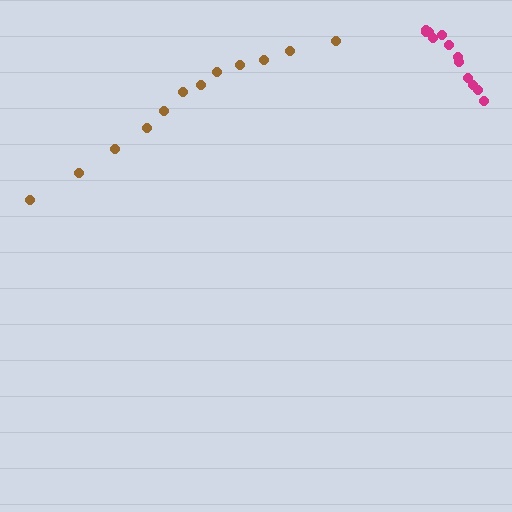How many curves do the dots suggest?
There are 2 distinct paths.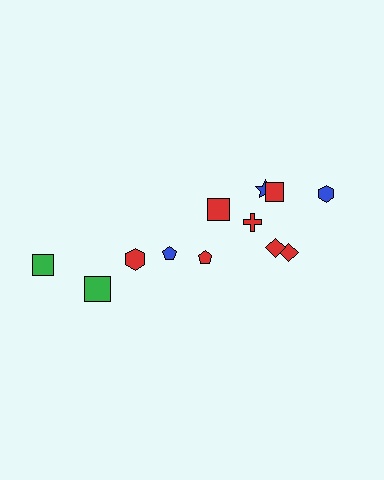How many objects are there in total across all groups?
There are 12 objects.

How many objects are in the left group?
There are 5 objects.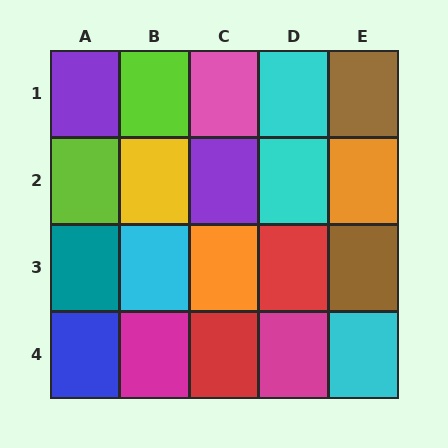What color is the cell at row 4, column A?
Blue.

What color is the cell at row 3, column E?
Brown.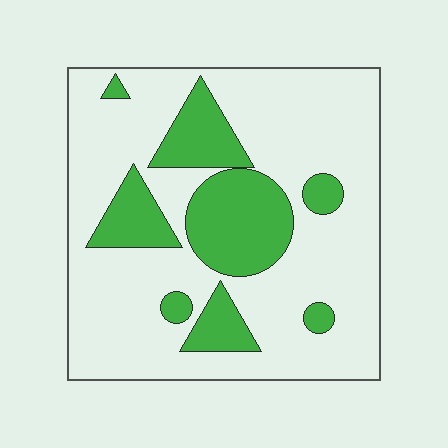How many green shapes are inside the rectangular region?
8.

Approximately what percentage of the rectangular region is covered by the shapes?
Approximately 25%.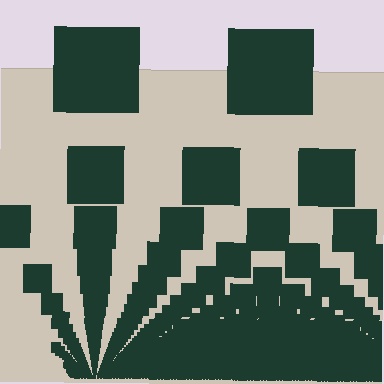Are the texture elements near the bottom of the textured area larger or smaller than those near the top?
Smaller. The gradient is inverted — elements near the bottom are smaller and denser.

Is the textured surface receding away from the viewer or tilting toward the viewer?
The surface appears to tilt toward the viewer. Texture elements get larger and sparser toward the top.